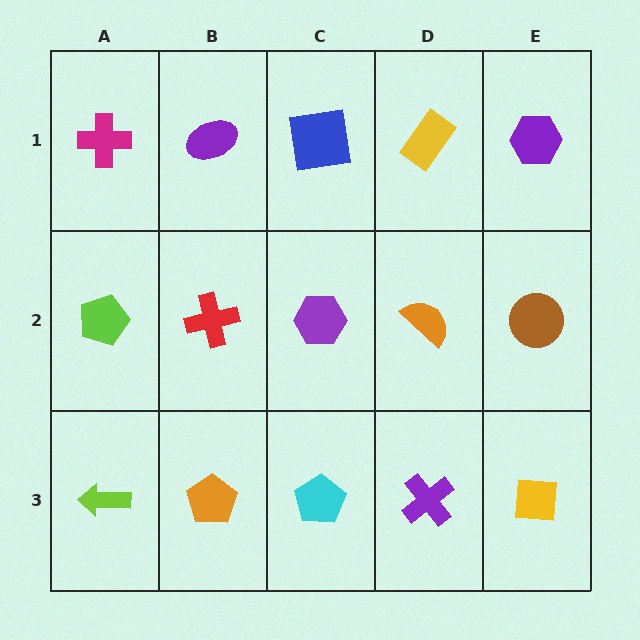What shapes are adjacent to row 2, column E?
A purple hexagon (row 1, column E), a yellow square (row 3, column E), an orange semicircle (row 2, column D).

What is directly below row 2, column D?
A purple cross.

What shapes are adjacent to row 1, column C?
A purple hexagon (row 2, column C), a purple ellipse (row 1, column B), a yellow rectangle (row 1, column D).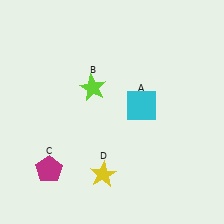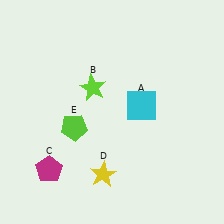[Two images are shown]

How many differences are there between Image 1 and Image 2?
There is 1 difference between the two images.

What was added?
A lime pentagon (E) was added in Image 2.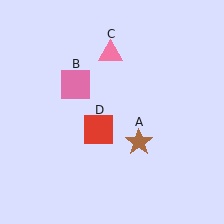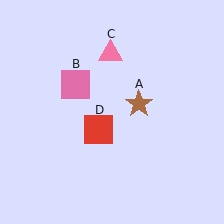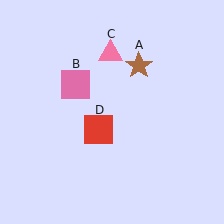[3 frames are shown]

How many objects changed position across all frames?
1 object changed position: brown star (object A).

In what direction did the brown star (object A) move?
The brown star (object A) moved up.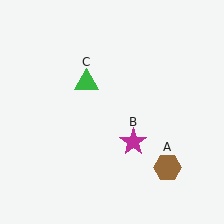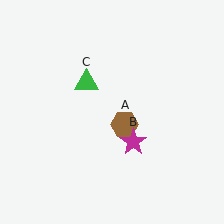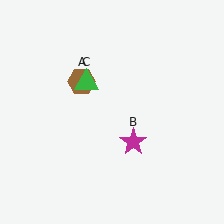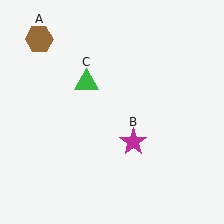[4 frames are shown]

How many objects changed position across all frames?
1 object changed position: brown hexagon (object A).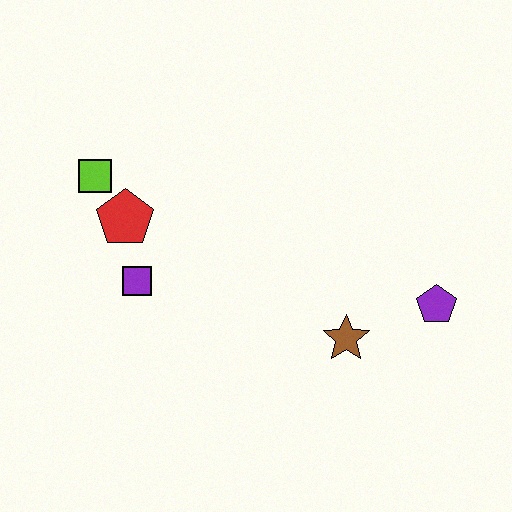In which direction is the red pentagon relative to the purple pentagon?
The red pentagon is to the left of the purple pentagon.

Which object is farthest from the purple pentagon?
The lime square is farthest from the purple pentagon.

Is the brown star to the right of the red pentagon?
Yes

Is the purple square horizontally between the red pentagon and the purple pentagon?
Yes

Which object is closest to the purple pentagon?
The brown star is closest to the purple pentagon.